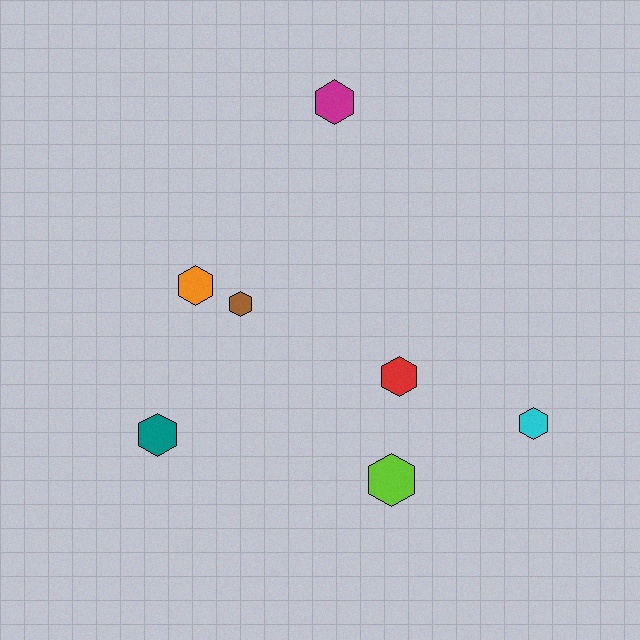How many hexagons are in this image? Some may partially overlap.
There are 7 hexagons.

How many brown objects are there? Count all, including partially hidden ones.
There is 1 brown object.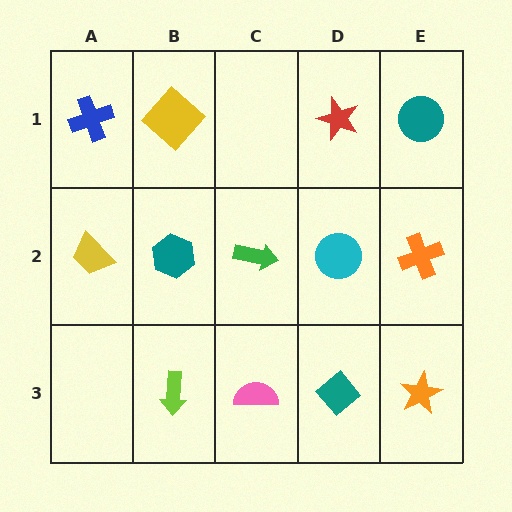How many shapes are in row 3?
4 shapes.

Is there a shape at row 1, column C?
No, that cell is empty.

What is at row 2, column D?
A cyan circle.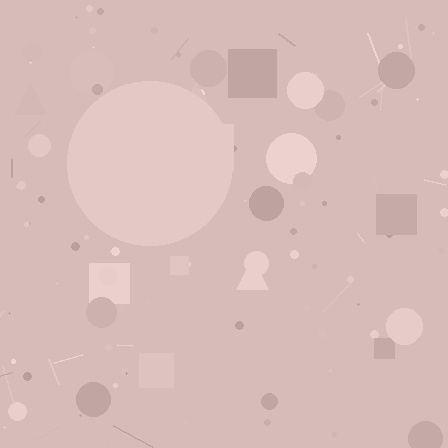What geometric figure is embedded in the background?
A circle is embedded in the background.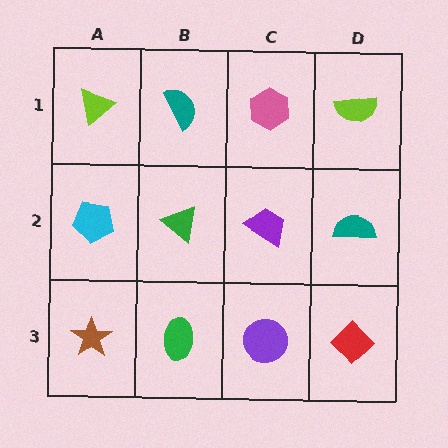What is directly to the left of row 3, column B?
A brown star.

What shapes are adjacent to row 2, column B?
A teal semicircle (row 1, column B), a green ellipse (row 3, column B), a cyan pentagon (row 2, column A), a purple trapezoid (row 2, column C).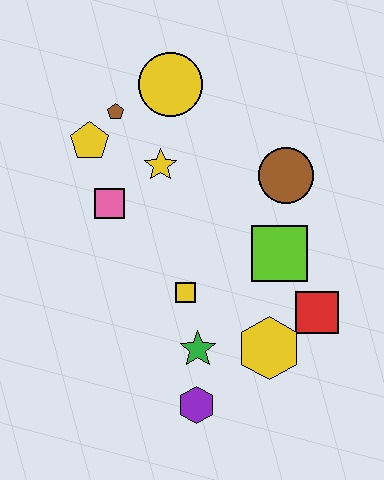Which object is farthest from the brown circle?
The purple hexagon is farthest from the brown circle.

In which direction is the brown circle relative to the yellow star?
The brown circle is to the right of the yellow star.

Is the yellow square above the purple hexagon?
Yes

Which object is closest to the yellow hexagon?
The red square is closest to the yellow hexagon.